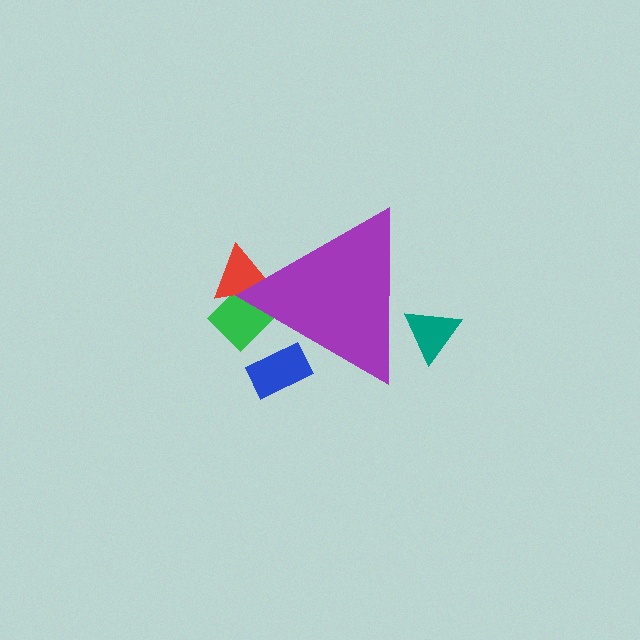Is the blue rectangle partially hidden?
Yes, the blue rectangle is partially hidden behind the purple triangle.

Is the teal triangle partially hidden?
Yes, the teal triangle is partially hidden behind the purple triangle.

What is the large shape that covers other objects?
A purple triangle.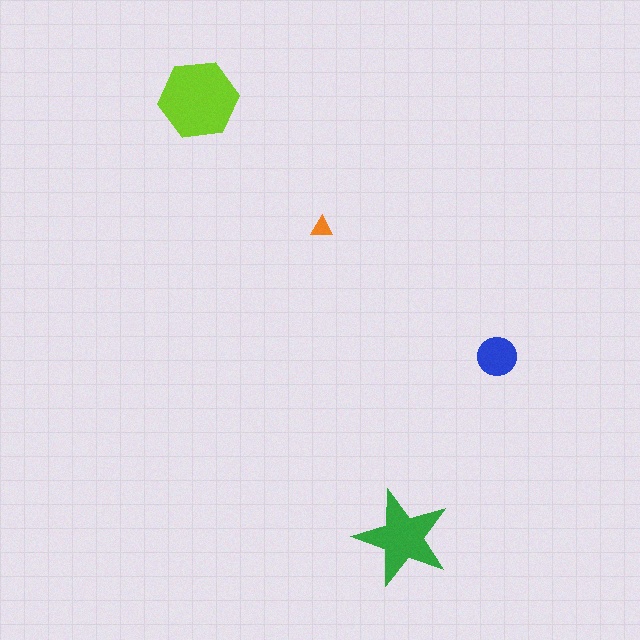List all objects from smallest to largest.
The orange triangle, the blue circle, the green star, the lime hexagon.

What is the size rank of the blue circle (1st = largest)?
3rd.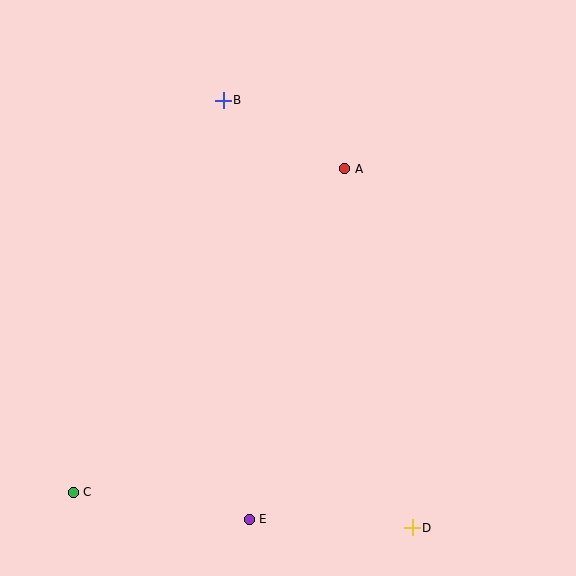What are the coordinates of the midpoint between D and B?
The midpoint between D and B is at (318, 314).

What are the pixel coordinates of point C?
Point C is at (73, 492).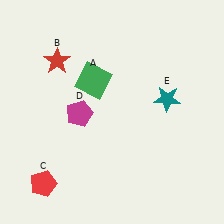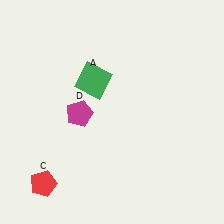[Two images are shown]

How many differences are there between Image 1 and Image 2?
There are 2 differences between the two images.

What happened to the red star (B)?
The red star (B) was removed in Image 2. It was in the top-left area of Image 1.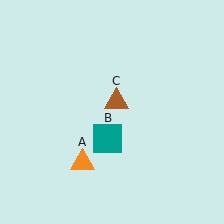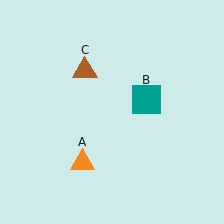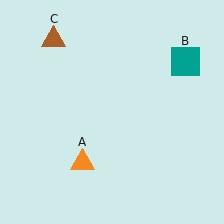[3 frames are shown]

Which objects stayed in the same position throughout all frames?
Orange triangle (object A) remained stationary.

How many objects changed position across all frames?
2 objects changed position: teal square (object B), brown triangle (object C).